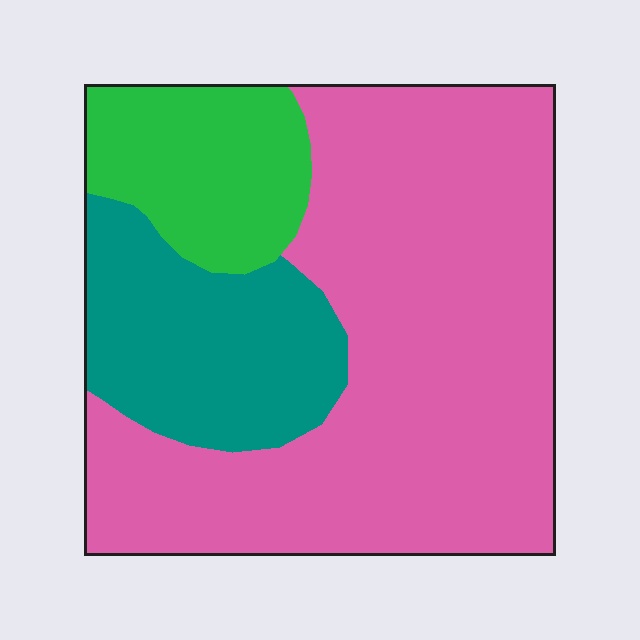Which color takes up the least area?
Green, at roughly 15%.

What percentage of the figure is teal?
Teal covers around 20% of the figure.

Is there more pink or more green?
Pink.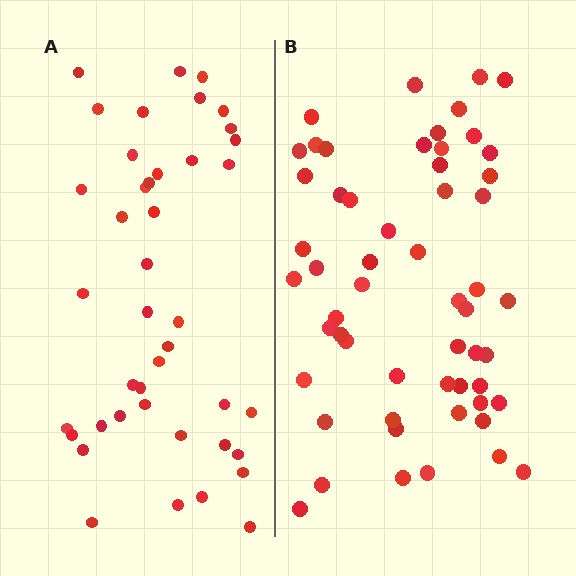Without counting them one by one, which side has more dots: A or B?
Region B (the right region) has more dots.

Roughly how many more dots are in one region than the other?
Region B has approximately 15 more dots than region A.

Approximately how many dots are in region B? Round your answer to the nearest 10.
About 60 dots. (The exact count is 56, which rounds to 60.)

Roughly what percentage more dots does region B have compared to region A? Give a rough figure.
About 35% more.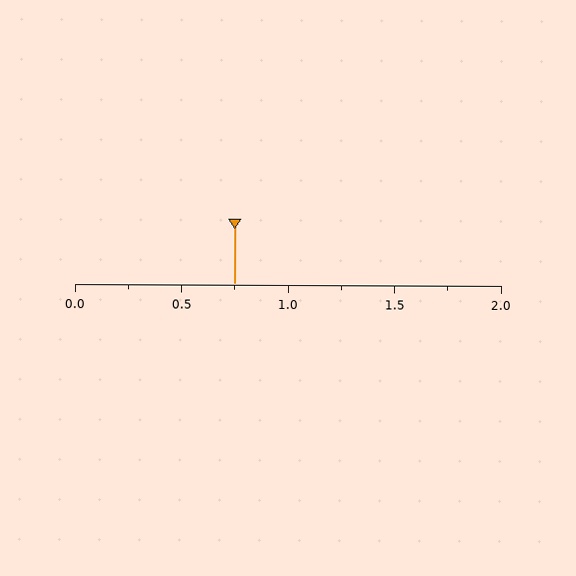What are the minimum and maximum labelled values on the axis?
The axis runs from 0.0 to 2.0.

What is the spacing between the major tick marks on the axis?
The major ticks are spaced 0.5 apart.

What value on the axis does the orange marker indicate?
The marker indicates approximately 0.75.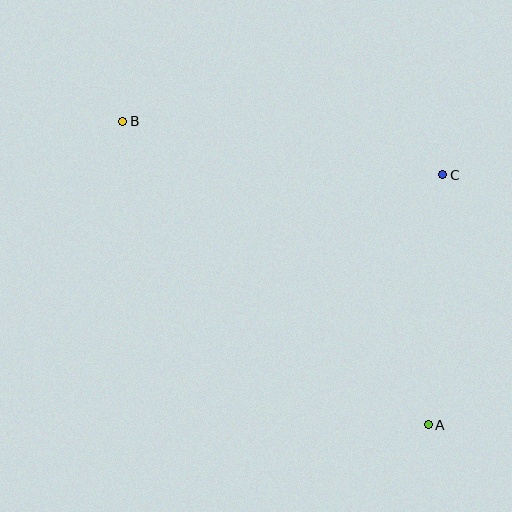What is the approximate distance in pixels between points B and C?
The distance between B and C is approximately 325 pixels.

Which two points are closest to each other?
Points A and C are closest to each other.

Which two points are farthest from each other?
Points A and B are farthest from each other.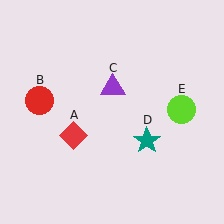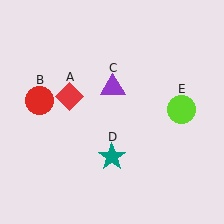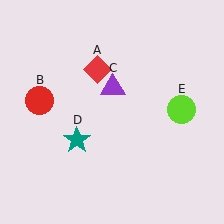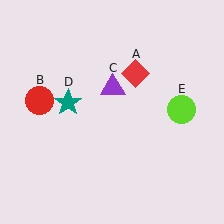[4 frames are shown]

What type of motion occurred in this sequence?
The red diamond (object A), teal star (object D) rotated clockwise around the center of the scene.